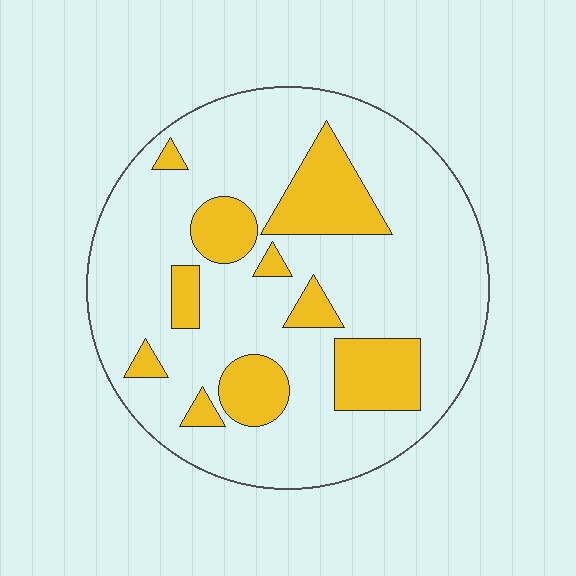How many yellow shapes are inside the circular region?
10.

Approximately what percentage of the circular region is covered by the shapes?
Approximately 20%.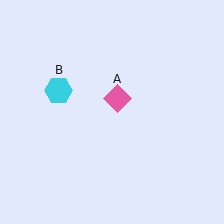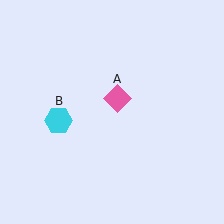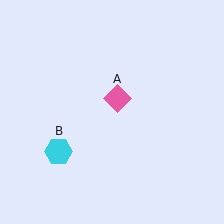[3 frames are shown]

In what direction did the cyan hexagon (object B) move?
The cyan hexagon (object B) moved down.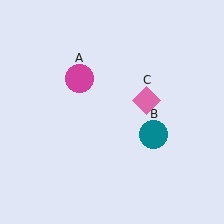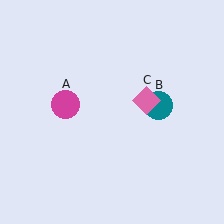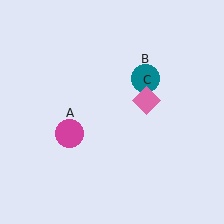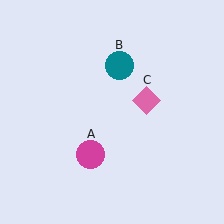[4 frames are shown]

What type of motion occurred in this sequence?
The magenta circle (object A), teal circle (object B) rotated counterclockwise around the center of the scene.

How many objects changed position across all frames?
2 objects changed position: magenta circle (object A), teal circle (object B).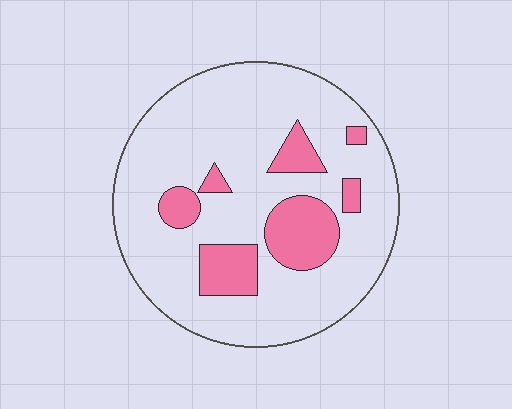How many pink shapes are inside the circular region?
7.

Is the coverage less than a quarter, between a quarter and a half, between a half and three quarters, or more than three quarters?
Less than a quarter.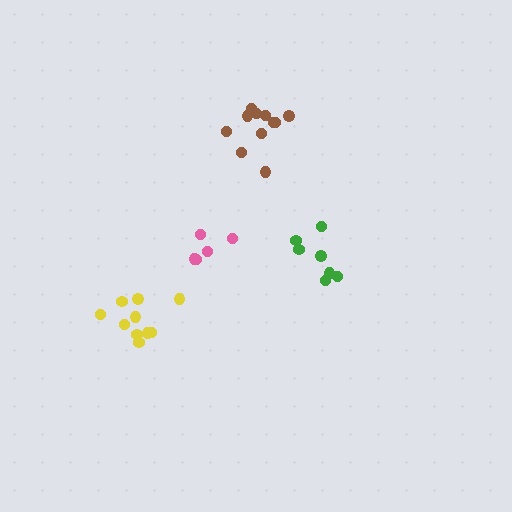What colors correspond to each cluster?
The clusters are colored: green, pink, yellow, brown.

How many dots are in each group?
Group 1: 7 dots, Group 2: 5 dots, Group 3: 10 dots, Group 4: 11 dots (33 total).